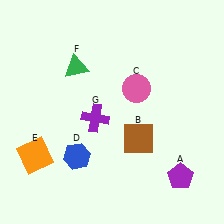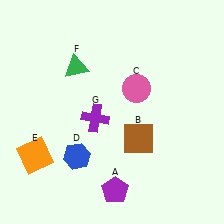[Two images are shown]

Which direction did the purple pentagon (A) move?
The purple pentagon (A) moved left.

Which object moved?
The purple pentagon (A) moved left.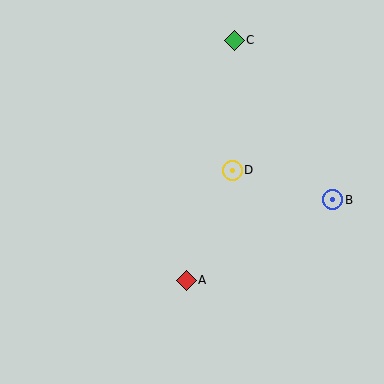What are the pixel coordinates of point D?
Point D is at (232, 170).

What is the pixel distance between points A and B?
The distance between A and B is 167 pixels.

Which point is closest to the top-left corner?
Point C is closest to the top-left corner.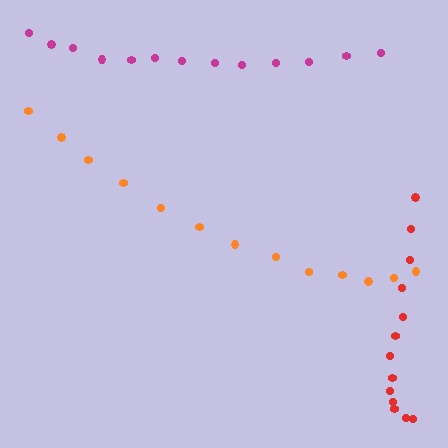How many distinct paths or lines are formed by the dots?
There are 3 distinct paths.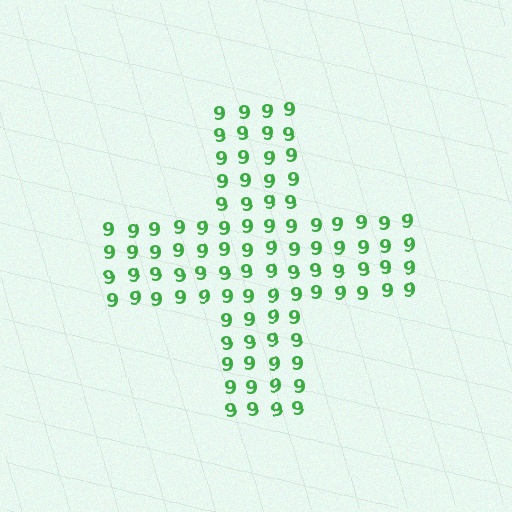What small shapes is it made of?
It is made of small digit 9's.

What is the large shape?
The large shape is a cross.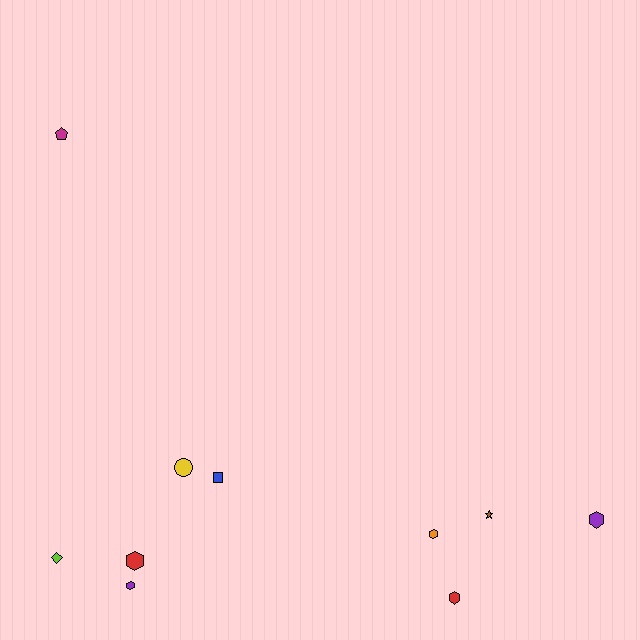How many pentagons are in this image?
There is 1 pentagon.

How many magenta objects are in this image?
There is 1 magenta object.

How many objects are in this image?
There are 10 objects.